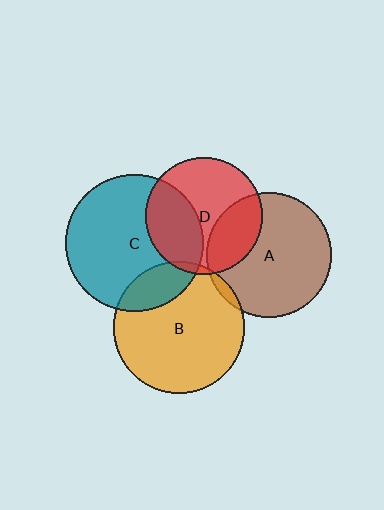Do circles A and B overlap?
Yes.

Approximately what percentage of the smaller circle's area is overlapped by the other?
Approximately 5%.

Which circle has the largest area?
Circle C (teal).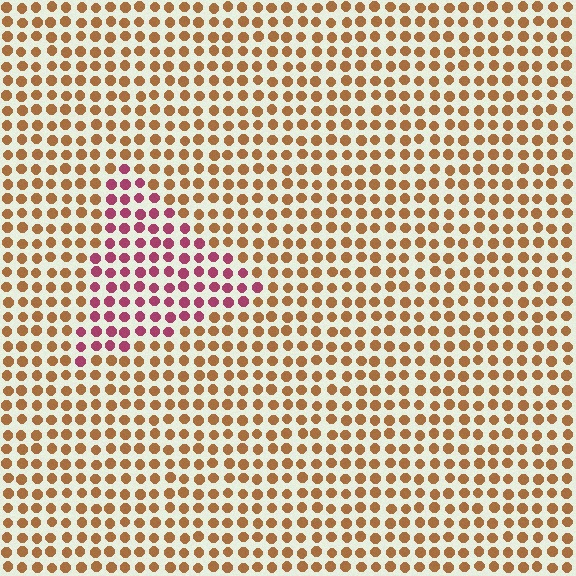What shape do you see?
I see a triangle.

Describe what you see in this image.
The image is filled with small brown elements in a uniform arrangement. A triangle-shaped region is visible where the elements are tinted to a slightly different hue, forming a subtle color boundary.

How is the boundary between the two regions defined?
The boundary is defined purely by a slight shift in hue (about 53 degrees). Spacing, size, and orientation are identical on both sides.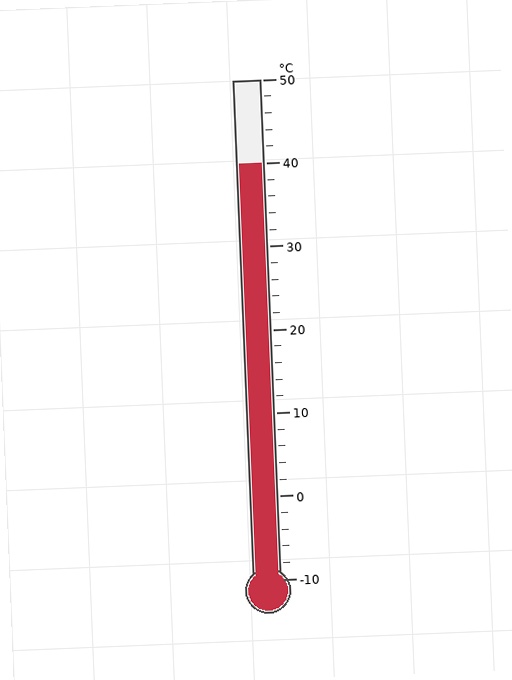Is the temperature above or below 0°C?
The temperature is above 0°C.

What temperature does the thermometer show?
The thermometer shows approximately 40°C.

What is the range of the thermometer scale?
The thermometer scale ranges from -10°C to 50°C.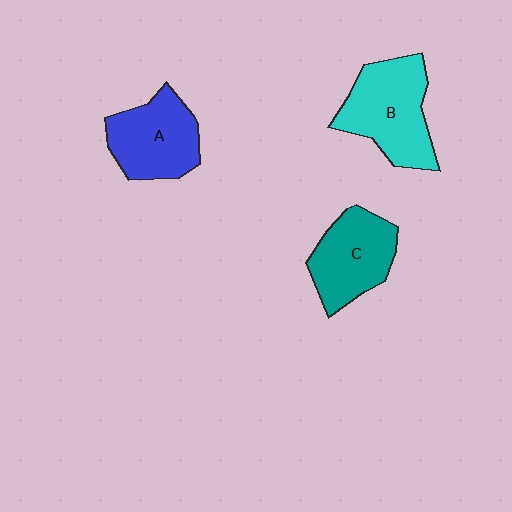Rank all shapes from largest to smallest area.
From largest to smallest: B (cyan), A (blue), C (teal).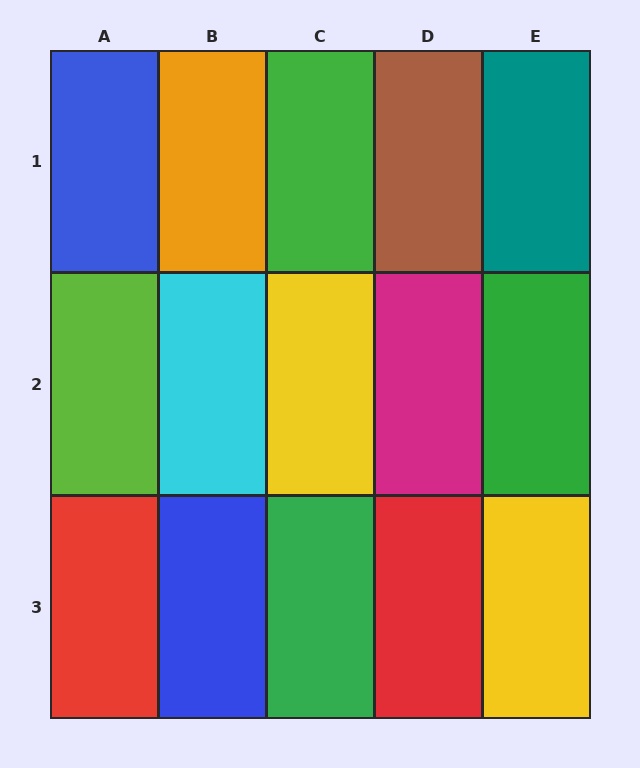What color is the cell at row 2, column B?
Cyan.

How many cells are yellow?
2 cells are yellow.